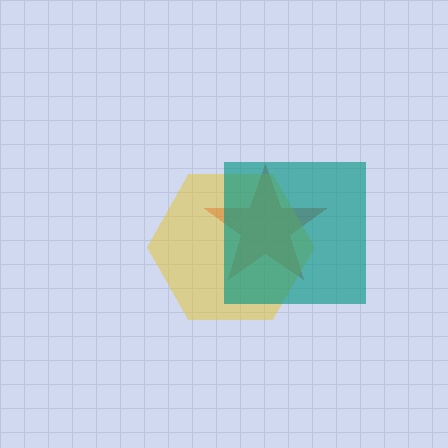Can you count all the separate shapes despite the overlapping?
Yes, there are 3 separate shapes.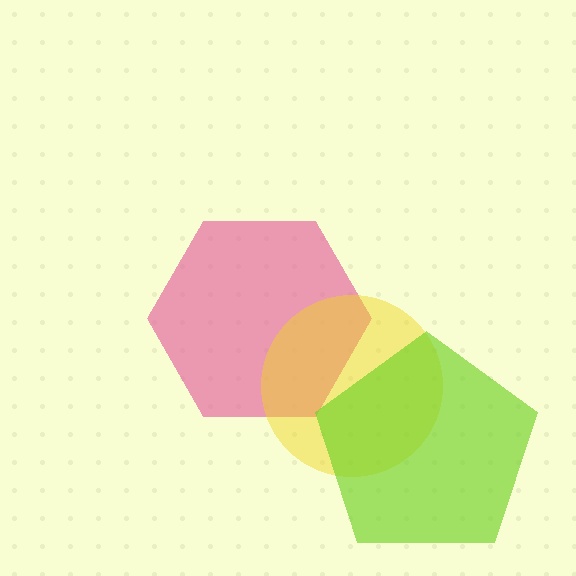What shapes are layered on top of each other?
The layered shapes are: a pink hexagon, a yellow circle, a lime pentagon.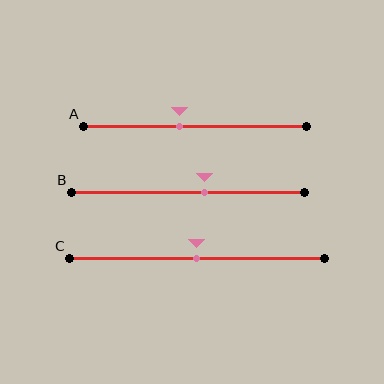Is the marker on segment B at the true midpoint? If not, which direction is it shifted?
No, the marker on segment B is shifted to the right by about 7% of the segment length.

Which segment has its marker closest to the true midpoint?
Segment C has its marker closest to the true midpoint.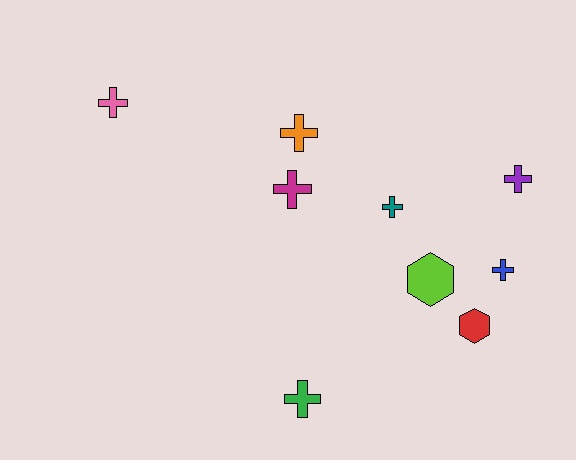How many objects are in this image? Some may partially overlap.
There are 9 objects.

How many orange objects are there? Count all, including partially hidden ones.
There is 1 orange object.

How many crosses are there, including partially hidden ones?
There are 7 crosses.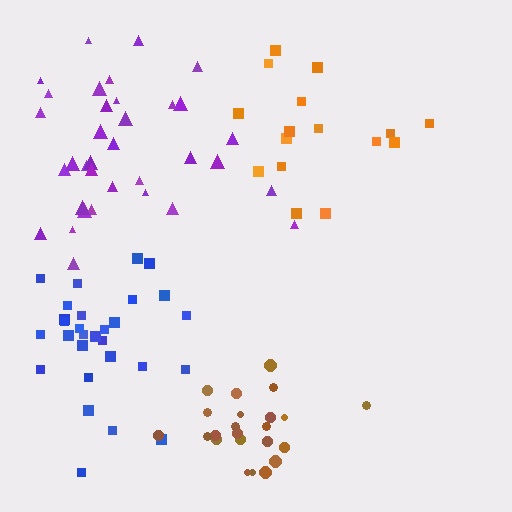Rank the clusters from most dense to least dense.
brown, blue, orange, purple.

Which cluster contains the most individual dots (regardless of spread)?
Purple (35).